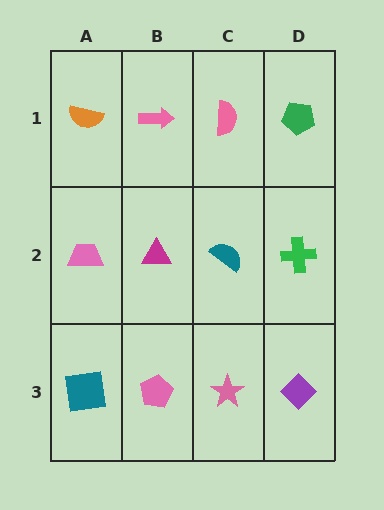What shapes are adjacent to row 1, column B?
A magenta triangle (row 2, column B), an orange semicircle (row 1, column A), a pink semicircle (row 1, column C).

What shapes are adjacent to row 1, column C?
A teal semicircle (row 2, column C), a pink arrow (row 1, column B), a green pentagon (row 1, column D).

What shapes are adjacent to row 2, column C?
A pink semicircle (row 1, column C), a pink star (row 3, column C), a magenta triangle (row 2, column B), a green cross (row 2, column D).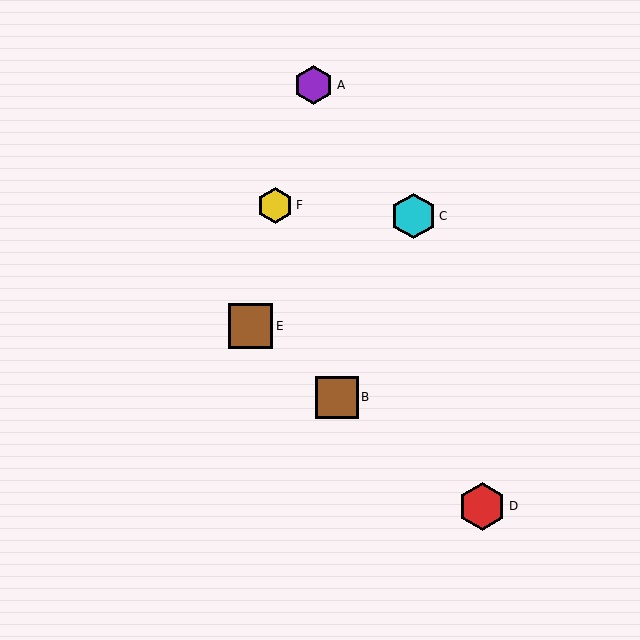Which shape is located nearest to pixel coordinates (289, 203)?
The yellow hexagon (labeled F) at (275, 205) is nearest to that location.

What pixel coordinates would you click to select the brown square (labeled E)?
Click at (251, 326) to select the brown square E.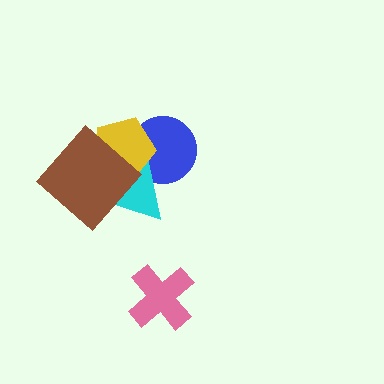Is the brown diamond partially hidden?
No, no other shape covers it.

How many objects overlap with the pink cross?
0 objects overlap with the pink cross.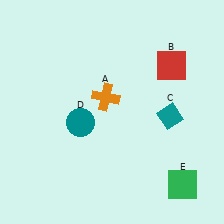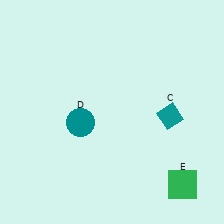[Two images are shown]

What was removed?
The red square (B), the orange cross (A) were removed in Image 2.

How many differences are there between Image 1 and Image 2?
There are 2 differences between the two images.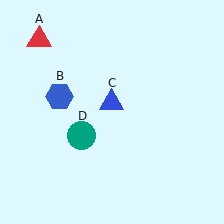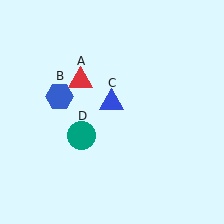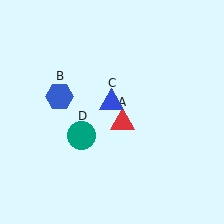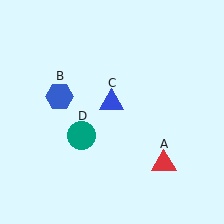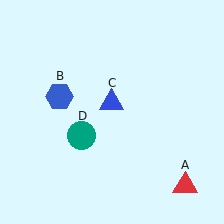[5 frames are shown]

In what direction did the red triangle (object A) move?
The red triangle (object A) moved down and to the right.